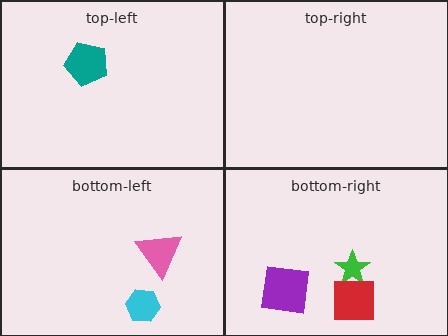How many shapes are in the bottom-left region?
2.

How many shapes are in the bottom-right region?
3.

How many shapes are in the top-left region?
1.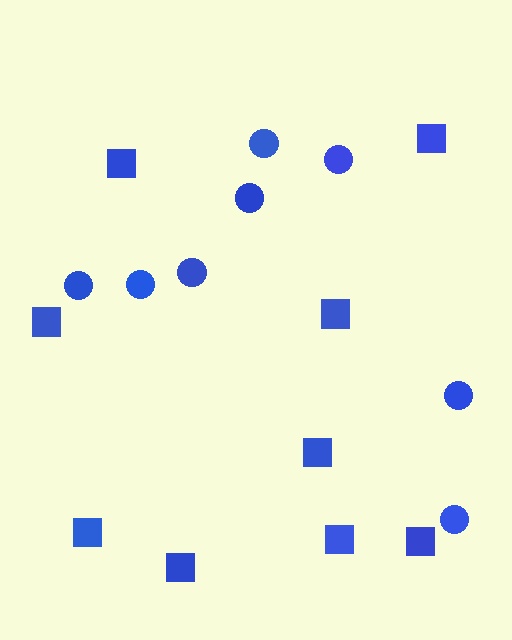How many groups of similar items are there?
There are 2 groups: one group of squares (9) and one group of circles (8).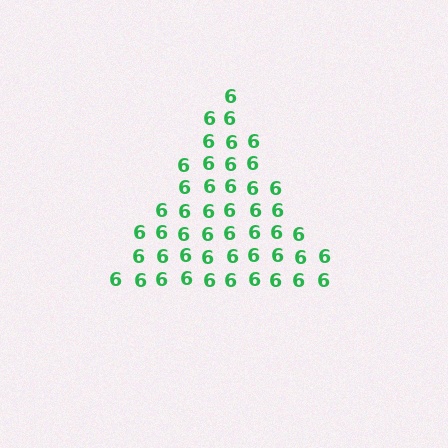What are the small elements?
The small elements are digit 6's.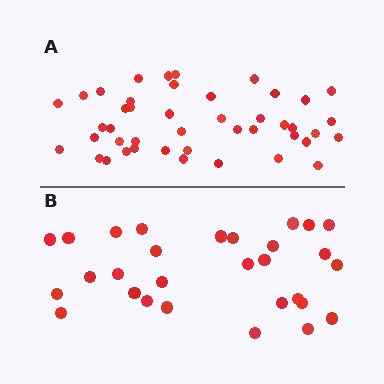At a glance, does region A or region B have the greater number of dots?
Region A (the top region) has more dots.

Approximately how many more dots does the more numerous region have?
Region A has approximately 15 more dots than region B.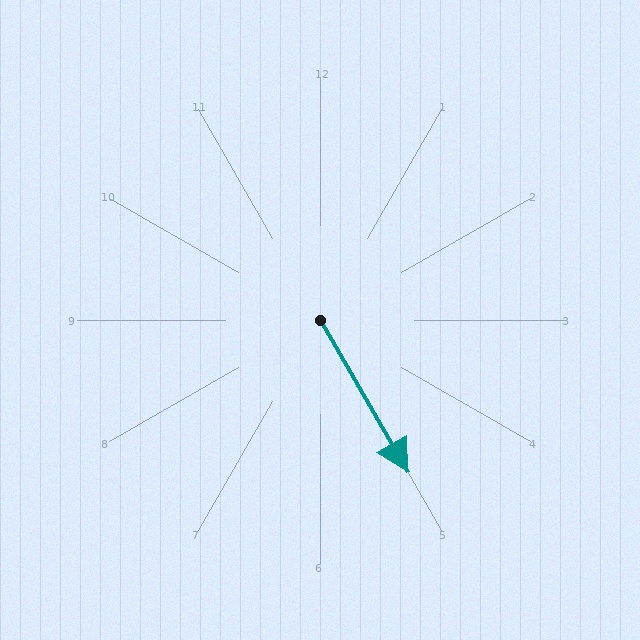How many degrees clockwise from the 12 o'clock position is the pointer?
Approximately 150 degrees.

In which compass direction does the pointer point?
Southeast.